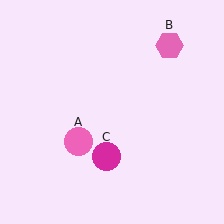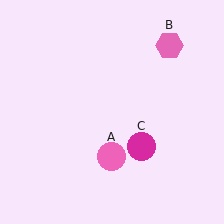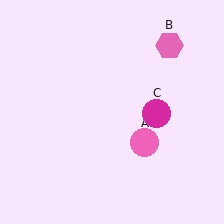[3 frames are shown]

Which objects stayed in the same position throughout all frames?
Pink hexagon (object B) remained stationary.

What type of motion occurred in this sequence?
The pink circle (object A), magenta circle (object C) rotated counterclockwise around the center of the scene.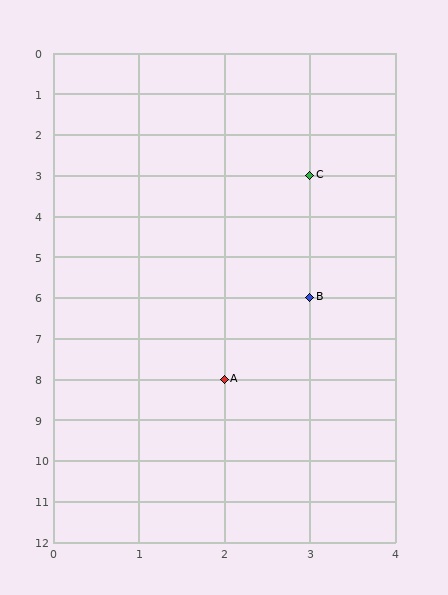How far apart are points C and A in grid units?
Points C and A are 1 column and 5 rows apart (about 5.1 grid units diagonally).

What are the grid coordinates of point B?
Point B is at grid coordinates (3, 6).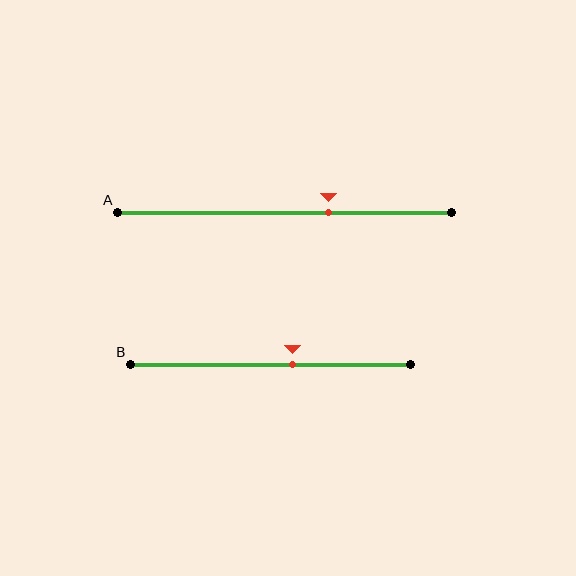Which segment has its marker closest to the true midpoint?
Segment B has its marker closest to the true midpoint.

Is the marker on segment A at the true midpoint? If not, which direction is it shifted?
No, the marker on segment A is shifted to the right by about 13% of the segment length.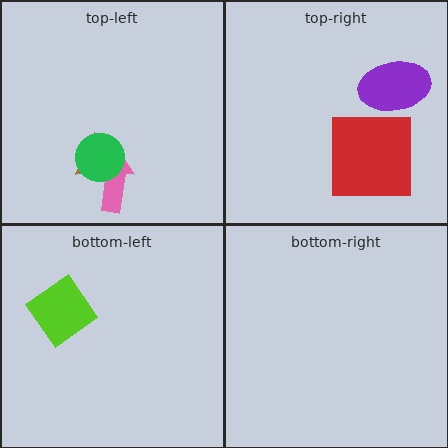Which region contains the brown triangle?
The top-left region.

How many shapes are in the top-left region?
3.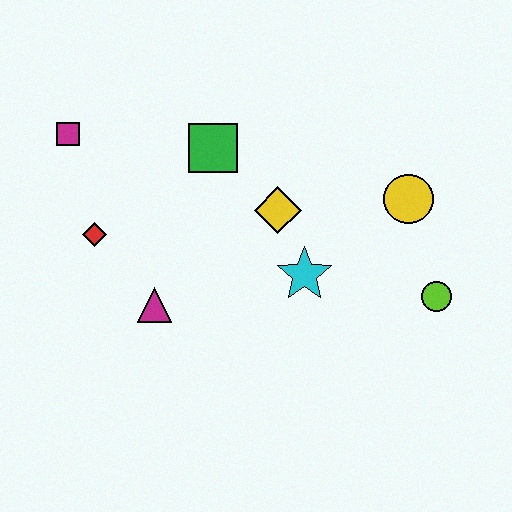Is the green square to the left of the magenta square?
No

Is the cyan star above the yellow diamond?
No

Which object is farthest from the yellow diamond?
The magenta square is farthest from the yellow diamond.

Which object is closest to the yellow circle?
The lime circle is closest to the yellow circle.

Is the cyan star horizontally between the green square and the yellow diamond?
No